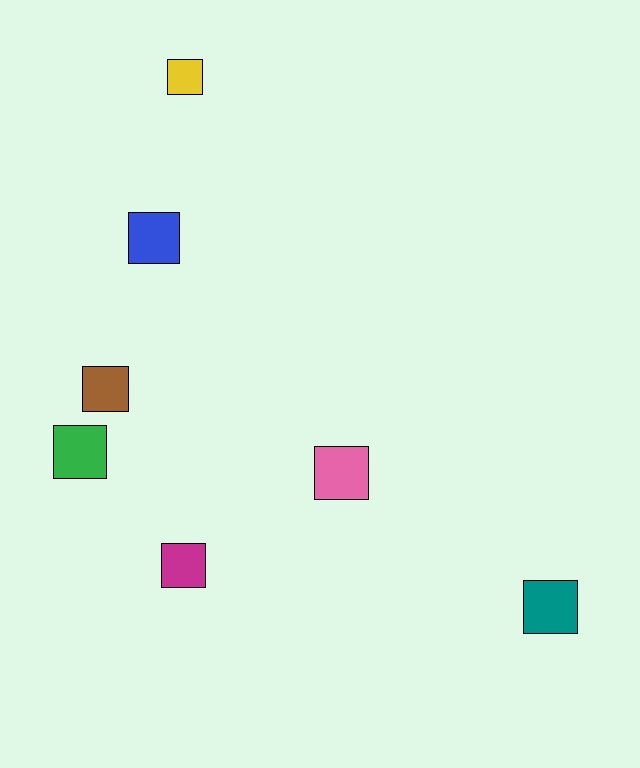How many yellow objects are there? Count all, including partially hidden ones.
There is 1 yellow object.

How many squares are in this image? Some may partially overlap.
There are 7 squares.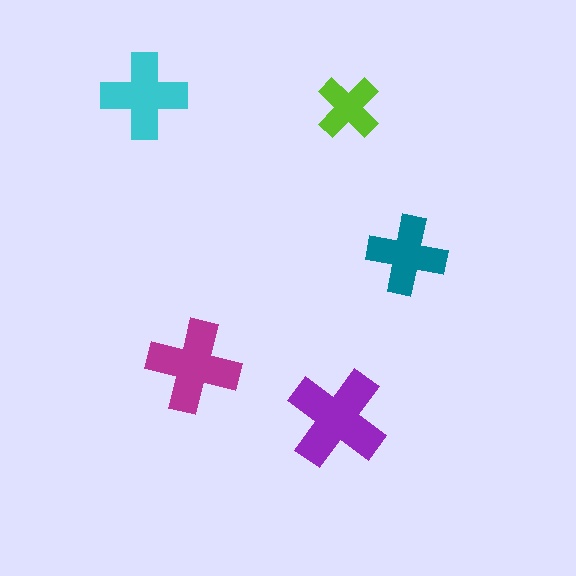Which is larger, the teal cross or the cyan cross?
The cyan one.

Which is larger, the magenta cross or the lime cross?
The magenta one.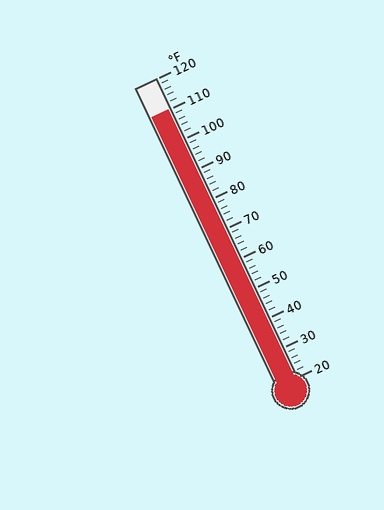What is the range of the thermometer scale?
The thermometer scale ranges from 20°F to 120°F.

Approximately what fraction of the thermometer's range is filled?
The thermometer is filled to approximately 90% of its range.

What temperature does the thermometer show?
The thermometer shows approximately 110°F.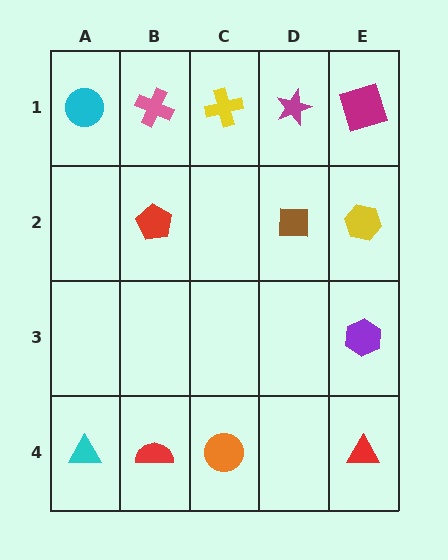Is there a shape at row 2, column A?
No, that cell is empty.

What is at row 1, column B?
A pink cross.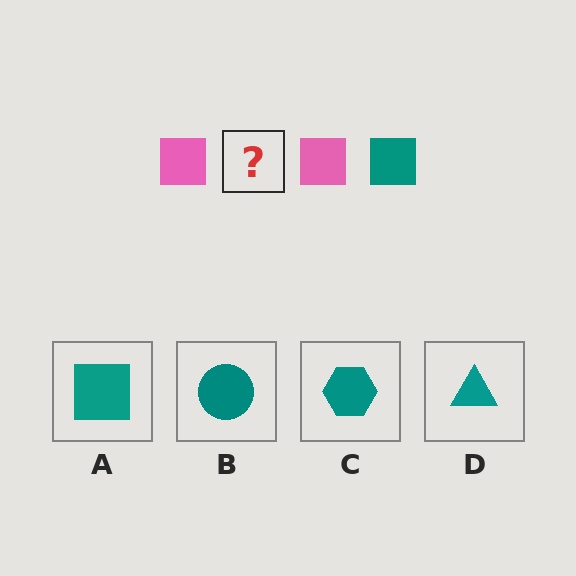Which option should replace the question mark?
Option A.